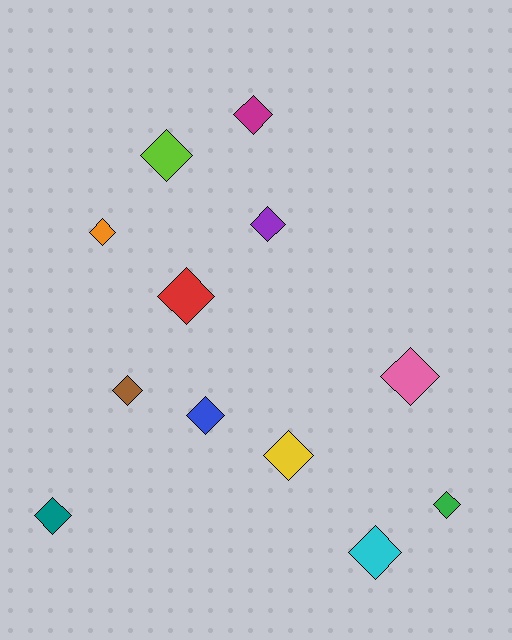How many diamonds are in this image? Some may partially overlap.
There are 12 diamonds.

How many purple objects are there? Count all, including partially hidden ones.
There is 1 purple object.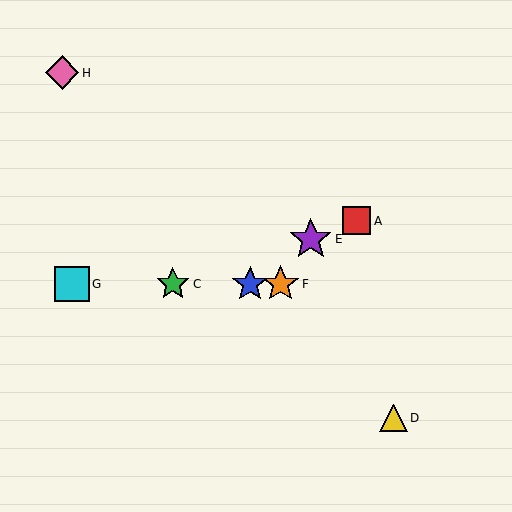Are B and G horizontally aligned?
Yes, both are at y≈284.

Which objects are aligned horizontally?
Objects B, C, F, G are aligned horizontally.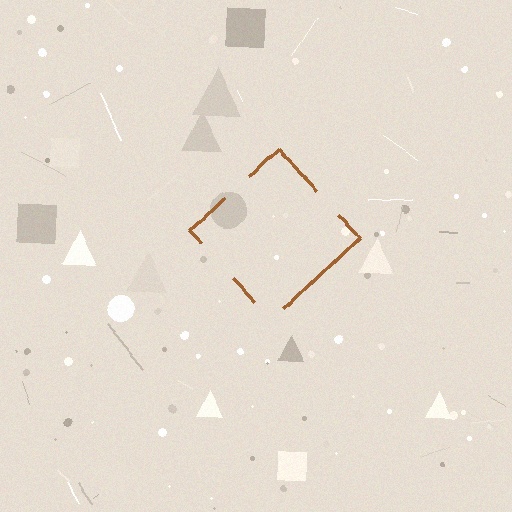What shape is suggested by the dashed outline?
The dashed outline suggests a diamond.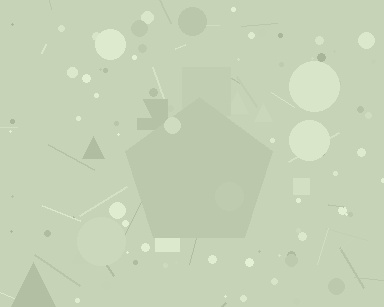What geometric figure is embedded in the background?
A pentagon is embedded in the background.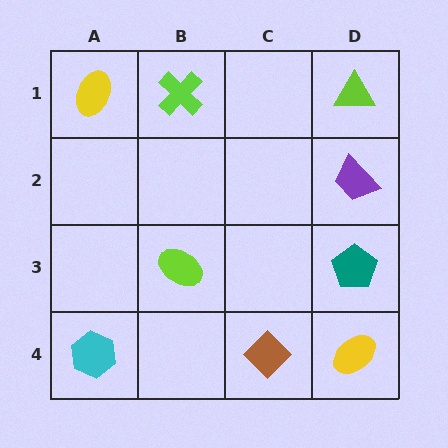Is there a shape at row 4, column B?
No, that cell is empty.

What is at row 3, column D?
A teal pentagon.